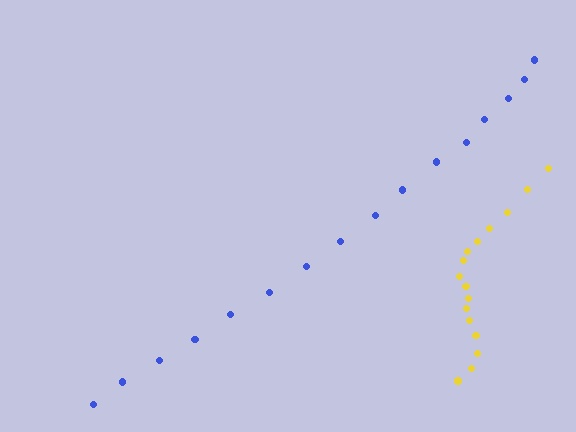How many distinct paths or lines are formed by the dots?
There are 2 distinct paths.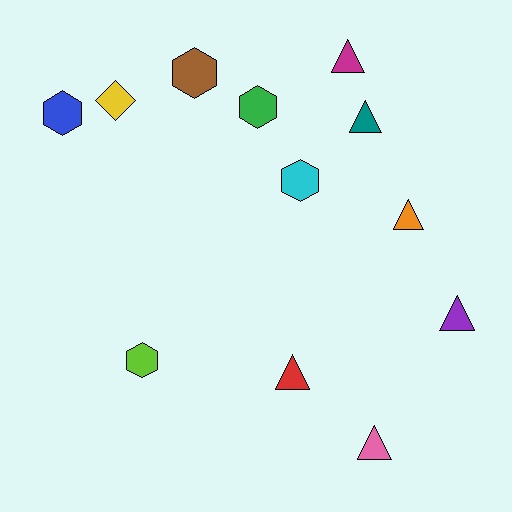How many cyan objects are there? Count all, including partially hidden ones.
There is 1 cyan object.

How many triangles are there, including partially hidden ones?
There are 6 triangles.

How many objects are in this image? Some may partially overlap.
There are 12 objects.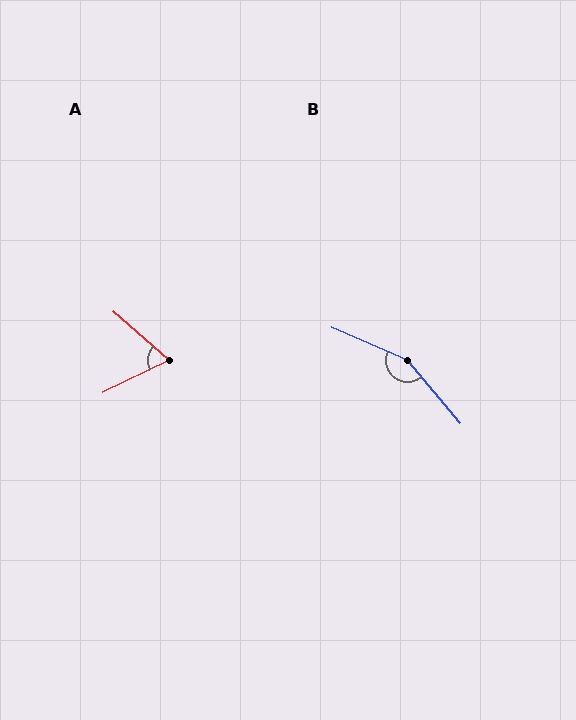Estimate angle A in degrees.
Approximately 68 degrees.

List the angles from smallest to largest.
A (68°), B (154°).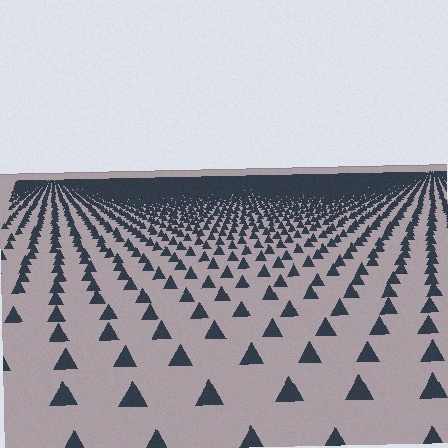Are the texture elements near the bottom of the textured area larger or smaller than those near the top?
Larger. Near the bottom, elements are closer to the viewer and appear at a bigger on-screen size.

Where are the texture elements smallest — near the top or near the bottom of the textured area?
Near the top.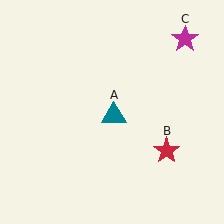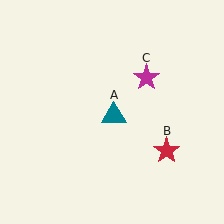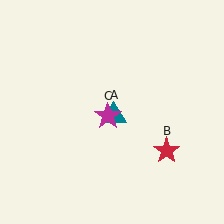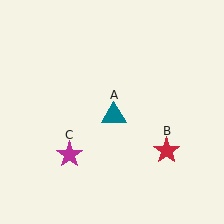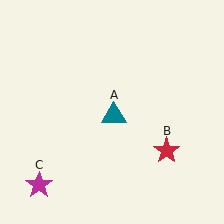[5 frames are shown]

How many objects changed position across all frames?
1 object changed position: magenta star (object C).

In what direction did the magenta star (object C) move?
The magenta star (object C) moved down and to the left.